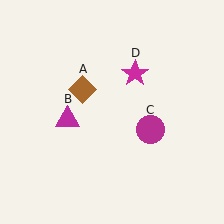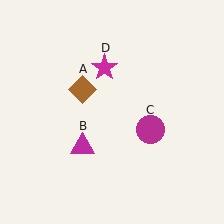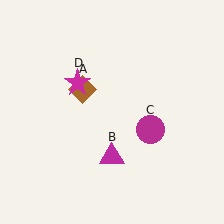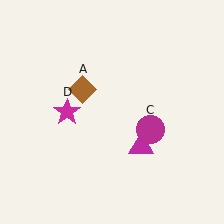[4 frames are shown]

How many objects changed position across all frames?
2 objects changed position: magenta triangle (object B), magenta star (object D).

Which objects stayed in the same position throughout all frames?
Brown diamond (object A) and magenta circle (object C) remained stationary.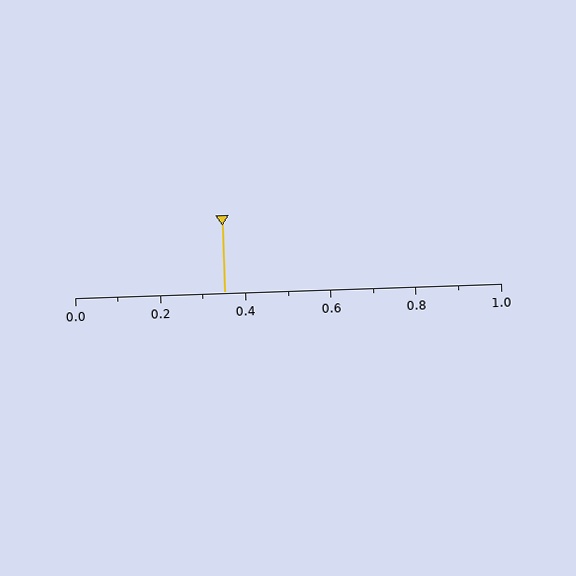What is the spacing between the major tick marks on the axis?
The major ticks are spaced 0.2 apart.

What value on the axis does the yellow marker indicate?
The marker indicates approximately 0.35.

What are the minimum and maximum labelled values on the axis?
The axis runs from 0.0 to 1.0.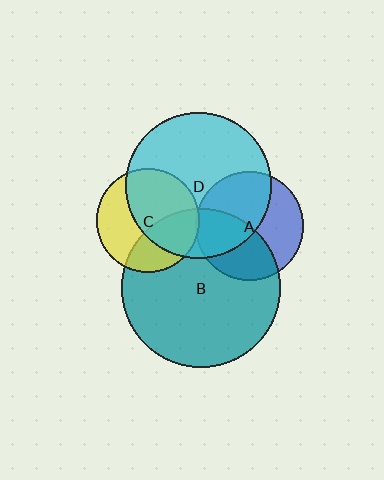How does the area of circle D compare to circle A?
Approximately 1.8 times.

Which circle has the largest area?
Circle B (teal).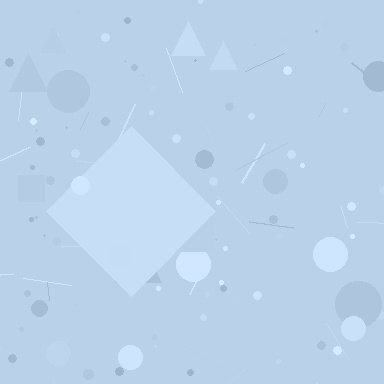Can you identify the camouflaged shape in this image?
The camouflaged shape is a diamond.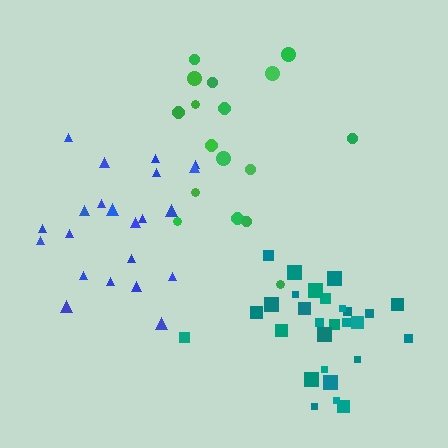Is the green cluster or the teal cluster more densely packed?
Teal.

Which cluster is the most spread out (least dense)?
Green.